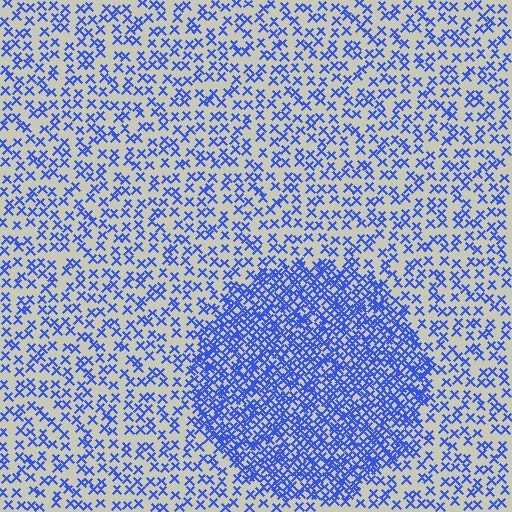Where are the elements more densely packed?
The elements are more densely packed inside the circle boundary.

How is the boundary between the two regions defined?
The boundary is defined by a change in element density (approximately 2.5x ratio). All elements are the same color, size, and shape.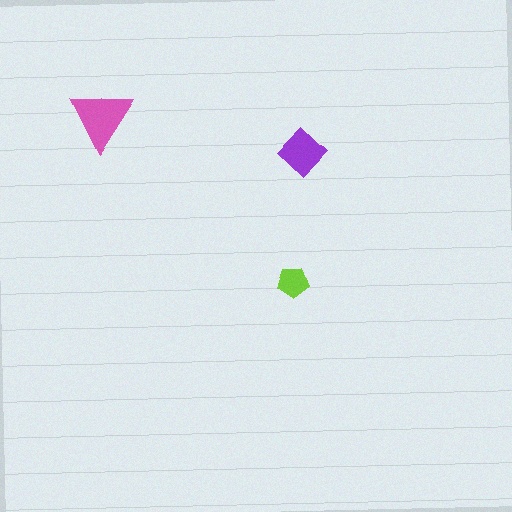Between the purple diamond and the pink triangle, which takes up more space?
The pink triangle.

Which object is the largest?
The pink triangle.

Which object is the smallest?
The lime pentagon.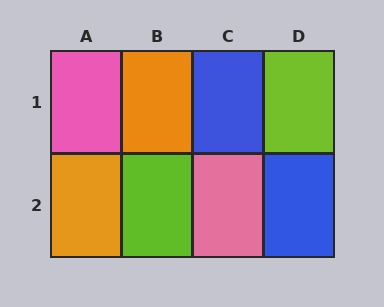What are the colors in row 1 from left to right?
Pink, orange, blue, lime.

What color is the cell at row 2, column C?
Pink.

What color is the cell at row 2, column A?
Orange.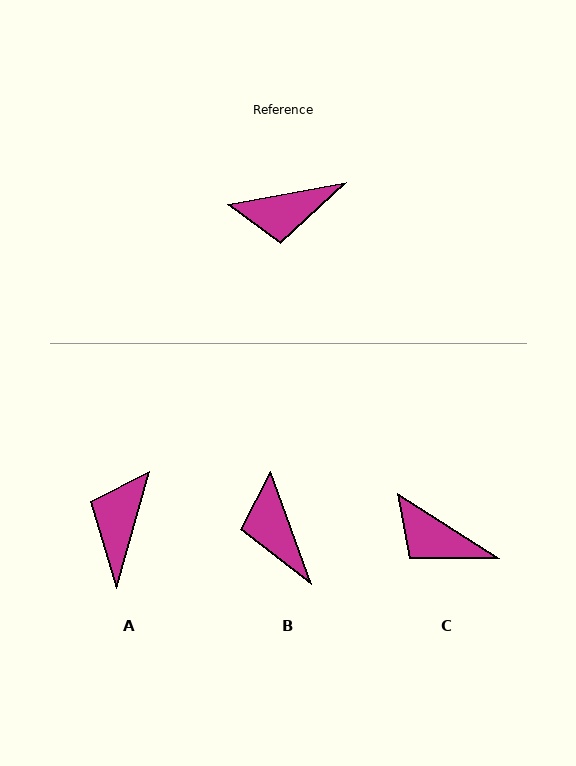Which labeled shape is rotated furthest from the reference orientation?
A, about 116 degrees away.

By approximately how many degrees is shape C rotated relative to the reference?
Approximately 43 degrees clockwise.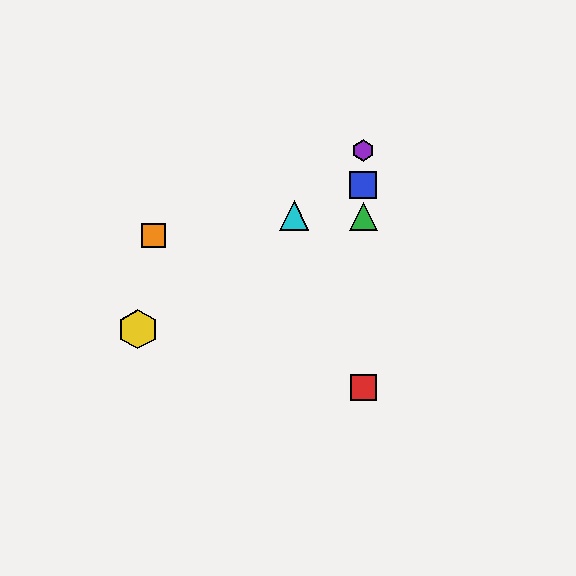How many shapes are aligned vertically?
4 shapes (the red square, the blue square, the green triangle, the purple hexagon) are aligned vertically.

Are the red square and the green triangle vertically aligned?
Yes, both are at x≈363.